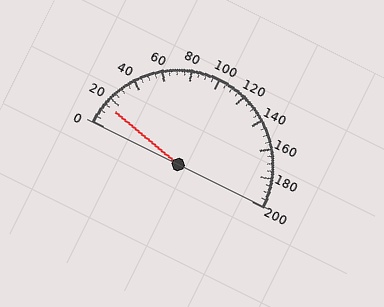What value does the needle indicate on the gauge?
The needle indicates approximately 15.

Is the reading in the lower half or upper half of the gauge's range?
The reading is in the lower half of the range (0 to 200).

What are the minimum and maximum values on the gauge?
The gauge ranges from 0 to 200.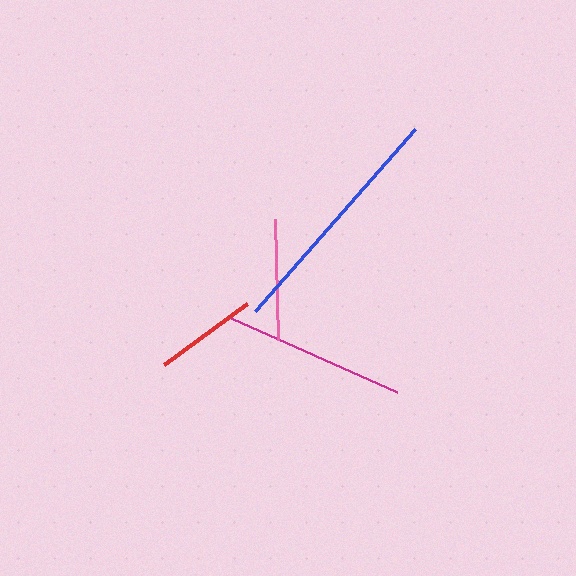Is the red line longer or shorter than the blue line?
The blue line is longer than the red line.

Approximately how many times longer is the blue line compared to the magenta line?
The blue line is approximately 1.3 times the length of the magenta line.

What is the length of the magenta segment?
The magenta segment is approximately 182 pixels long.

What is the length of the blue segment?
The blue segment is approximately 242 pixels long.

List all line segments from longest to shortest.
From longest to shortest: blue, magenta, pink, red.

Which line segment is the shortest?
The red line is the shortest at approximately 103 pixels.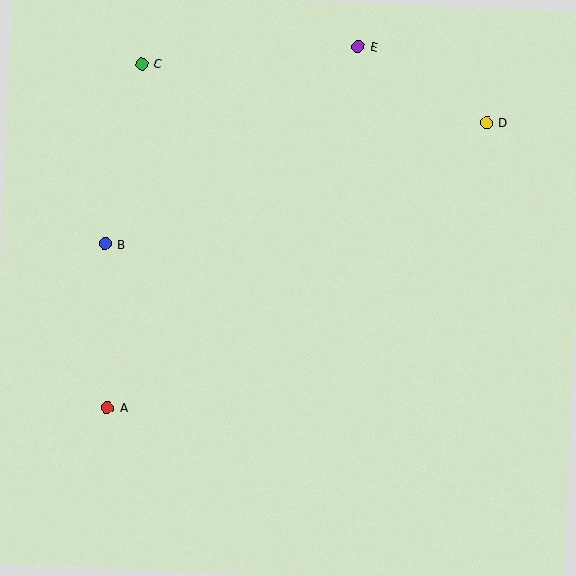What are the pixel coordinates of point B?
Point B is at (105, 244).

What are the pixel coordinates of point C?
Point C is at (142, 64).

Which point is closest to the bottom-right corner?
Point D is closest to the bottom-right corner.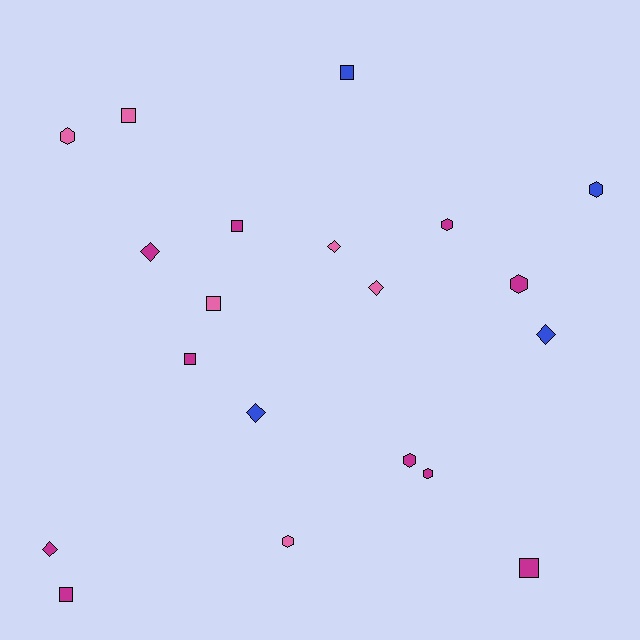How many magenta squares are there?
There are 4 magenta squares.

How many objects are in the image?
There are 20 objects.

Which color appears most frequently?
Magenta, with 10 objects.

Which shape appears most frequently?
Hexagon, with 7 objects.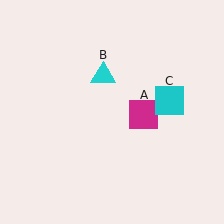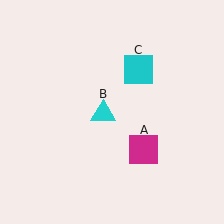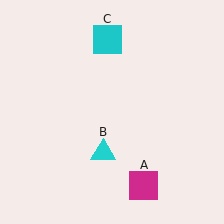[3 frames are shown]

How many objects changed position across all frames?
3 objects changed position: magenta square (object A), cyan triangle (object B), cyan square (object C).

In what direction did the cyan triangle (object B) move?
The cyan triangle (object B) moved down.